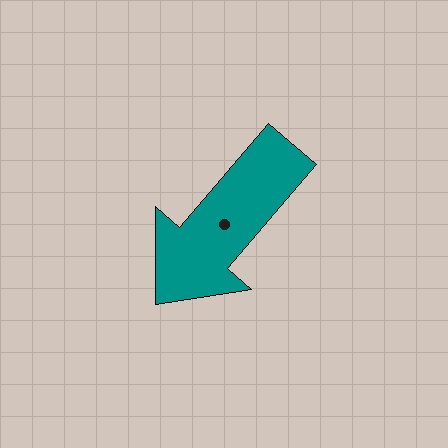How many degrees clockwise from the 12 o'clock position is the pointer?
Approximately 221 degrees.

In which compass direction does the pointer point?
Southwest.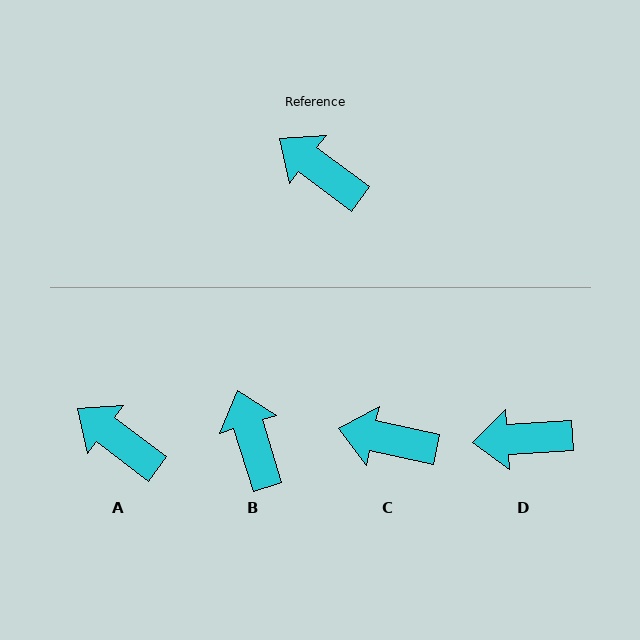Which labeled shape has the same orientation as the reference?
A.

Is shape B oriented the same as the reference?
No, it is off by about 36 degrees.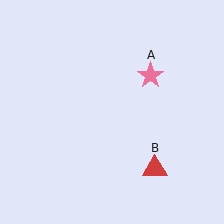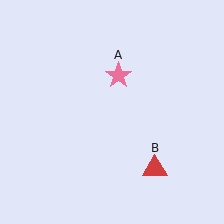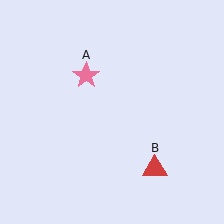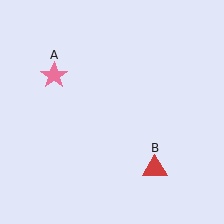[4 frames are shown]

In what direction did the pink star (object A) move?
The pink star (object A) moved left.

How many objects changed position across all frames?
1 object changed position: pink star (object A).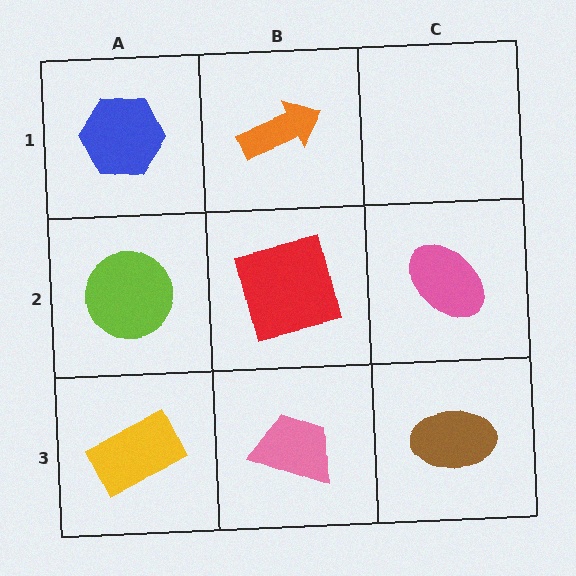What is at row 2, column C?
A pink ellipse.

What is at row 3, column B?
A pink trapezoid.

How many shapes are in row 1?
2 shapes.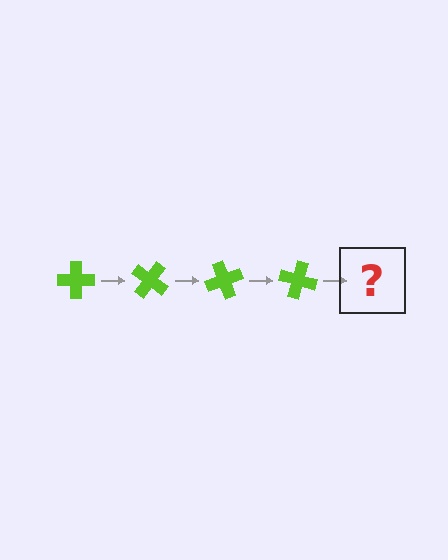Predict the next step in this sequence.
The next step is a lime cross rotated 140 degrees.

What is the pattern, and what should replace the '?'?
The pattern is that the cross rotates 35 degrees each step. The '?' should be a lime cross rotated 140 degrees.